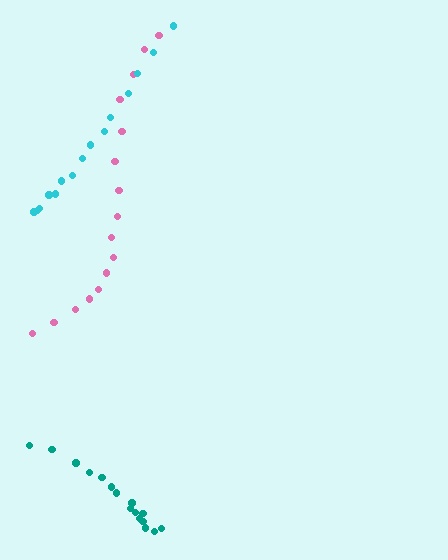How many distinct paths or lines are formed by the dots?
There are 3 distinct paths.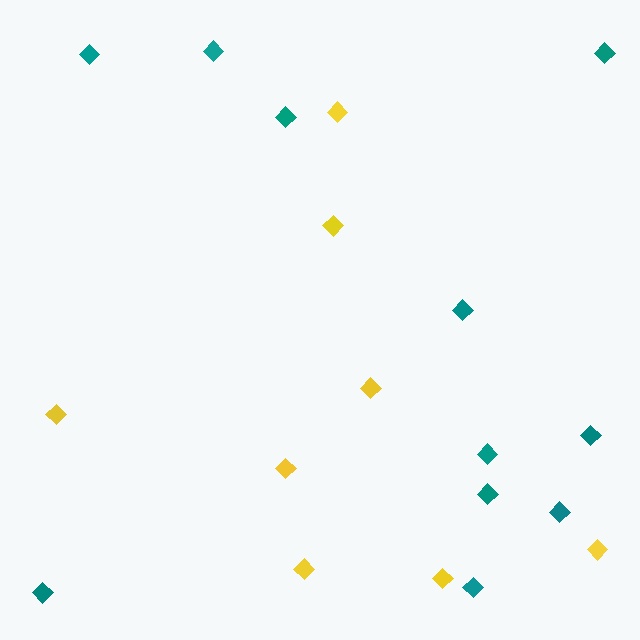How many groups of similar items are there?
There are 2 groups: one group of teal diamonds (11) and one group of yellow diamonds (8).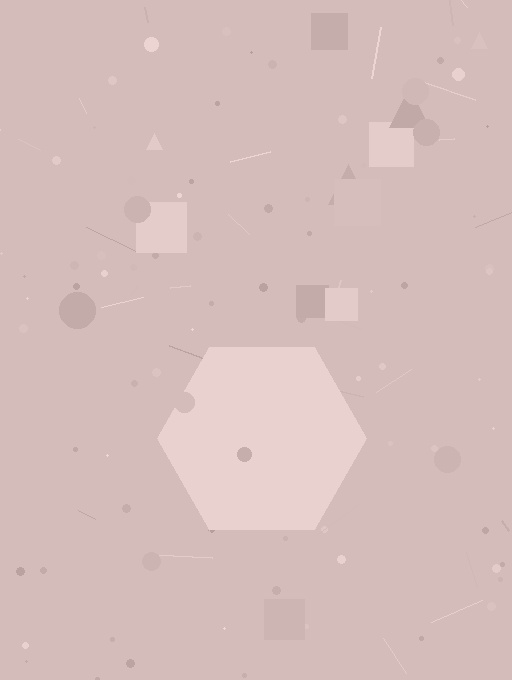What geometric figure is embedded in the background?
A hexagon is embedded in the background.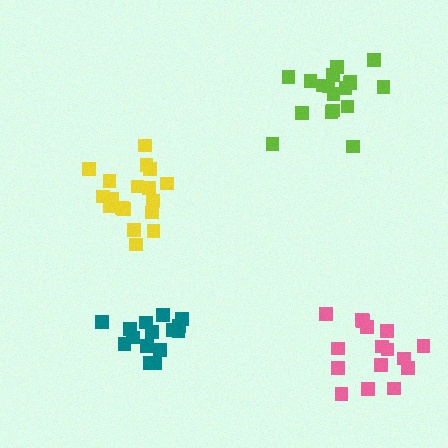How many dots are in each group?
Group 1: 16 dots, Group 2: 18 dots, Group 3: 15 dots, Group 4: 18 dots (67 total).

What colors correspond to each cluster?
The clusters are colored: pink, lime, teal, yellow.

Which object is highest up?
The lime cluster is topmost.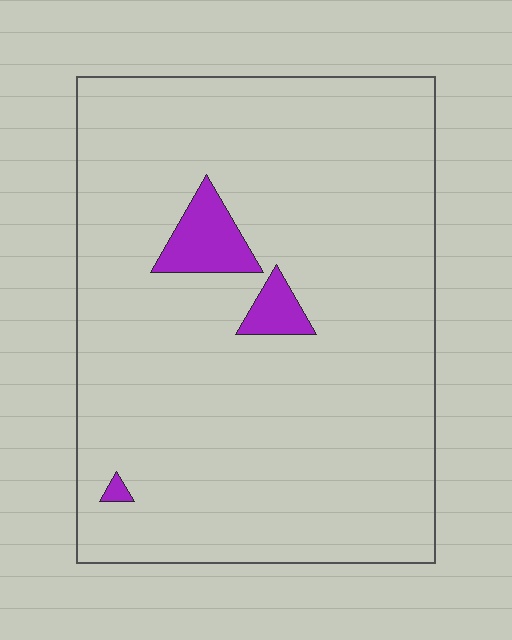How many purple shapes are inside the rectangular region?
3.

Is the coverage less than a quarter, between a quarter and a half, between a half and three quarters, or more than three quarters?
Less than a quarter.